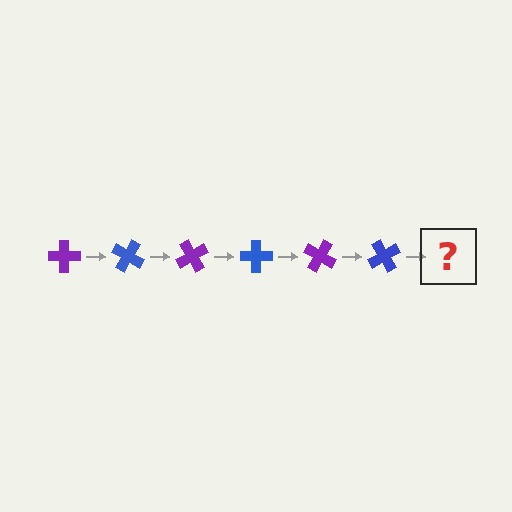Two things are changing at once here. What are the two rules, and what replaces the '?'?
The two rules are that it rotates 30 degrees each step and the color cycles through purple and blue. The '?' should be a purple cross, rotated 180 degrees from the start.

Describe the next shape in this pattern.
It should be a purple cross, rotated 180 degrees from the start.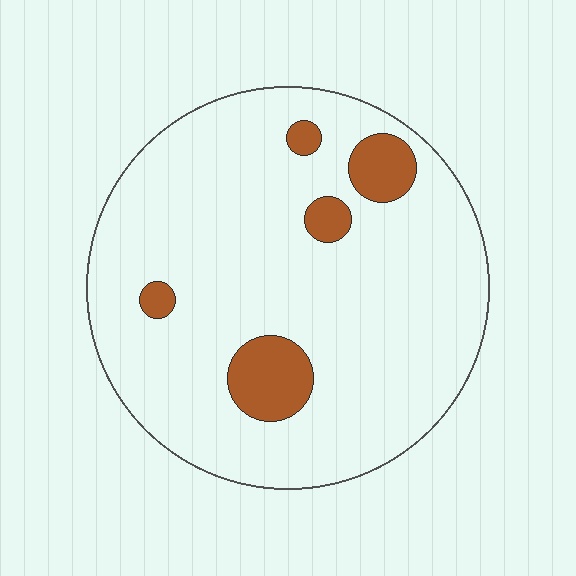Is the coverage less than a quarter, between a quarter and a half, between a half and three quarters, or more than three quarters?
Less than a quarter.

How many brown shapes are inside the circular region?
5.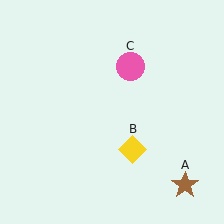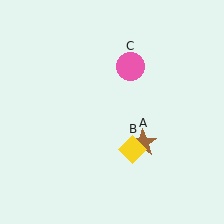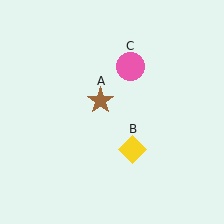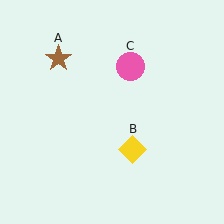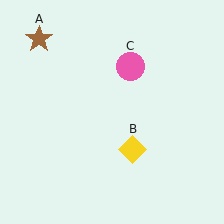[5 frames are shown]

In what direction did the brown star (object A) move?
The brown star (object A) moved up and to the left.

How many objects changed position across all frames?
1 object changed position: brown star (object A).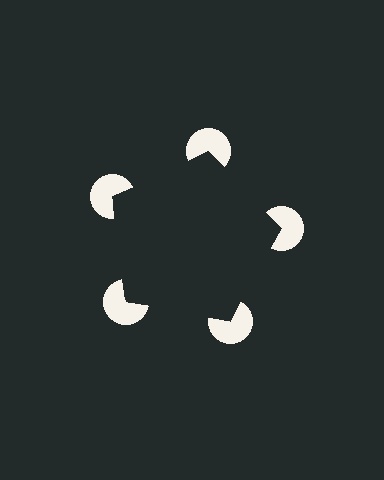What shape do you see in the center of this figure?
An illusory pentagon — its edges are inferred from the aligned wedge cuts in the pac-man discs, not physically drawn.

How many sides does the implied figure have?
5 sides.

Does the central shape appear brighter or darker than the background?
It typically appears slightly darker than the background, even though no actual brightness change is drawn.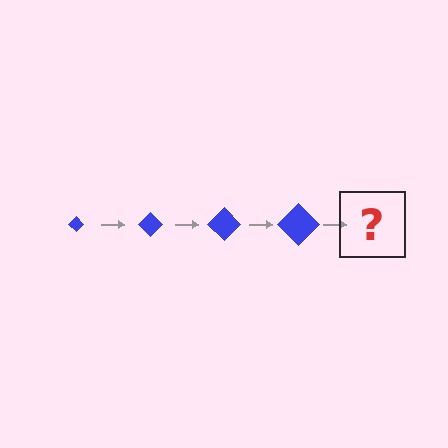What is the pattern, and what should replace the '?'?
The pattern is that the diamond gets progressively larger each step. The '?' should be a blue diamond, larger than the previous one.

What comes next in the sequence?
The next element should be a blue diamond, larger than the previous one.